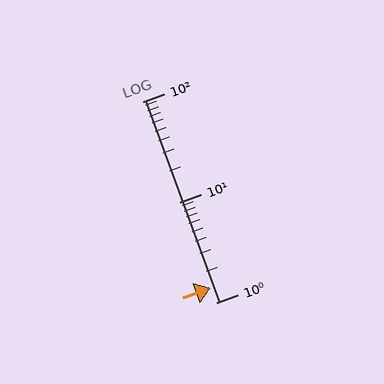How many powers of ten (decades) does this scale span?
The scale spans 2 decades, from 1 to 100.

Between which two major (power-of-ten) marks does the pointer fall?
The pointer is between 1 and 10.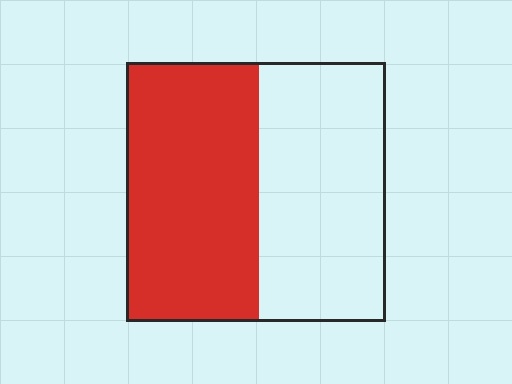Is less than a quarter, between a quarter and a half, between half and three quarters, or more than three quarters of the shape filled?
Between half and three quarters.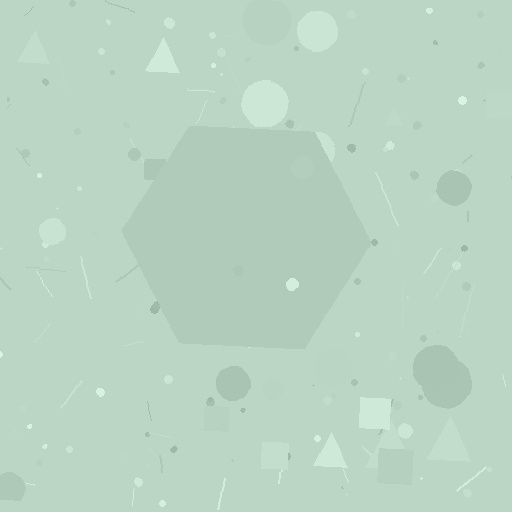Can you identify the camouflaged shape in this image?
The camouflaged shape is a hexagon.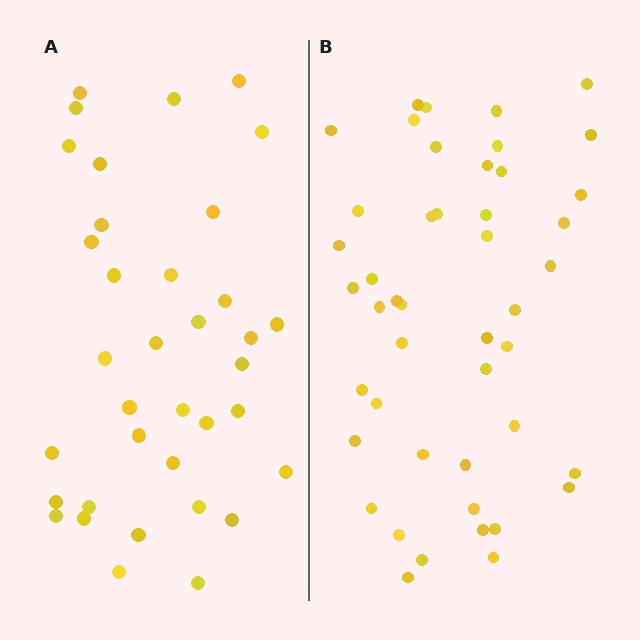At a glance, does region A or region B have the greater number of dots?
Region B (the right region) has more dots.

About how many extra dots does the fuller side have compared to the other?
Region B has roughly 10 or so more dots than region A.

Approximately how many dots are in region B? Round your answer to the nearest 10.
About 50 dots. (The exact count is 46, which rounds to 50.)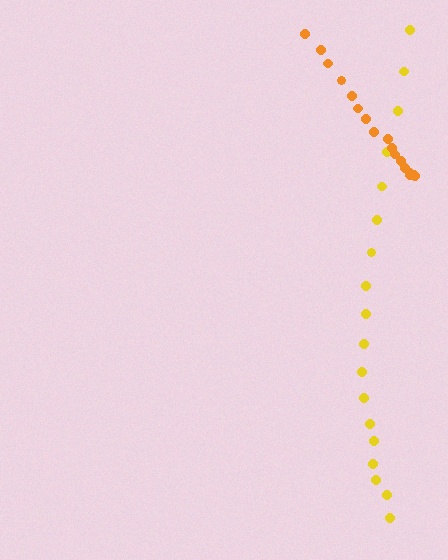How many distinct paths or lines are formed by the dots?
There are 2 distinct paths.